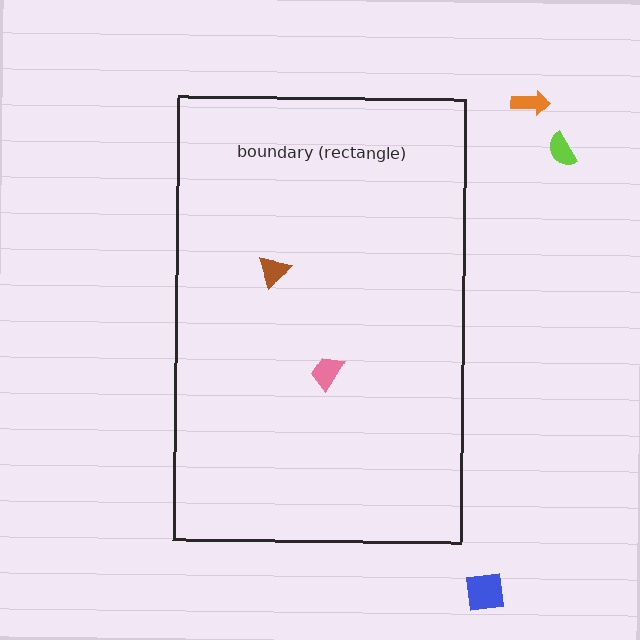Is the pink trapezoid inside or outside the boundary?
Inside.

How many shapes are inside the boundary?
2 inside, 3 outside.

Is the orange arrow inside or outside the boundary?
Outside.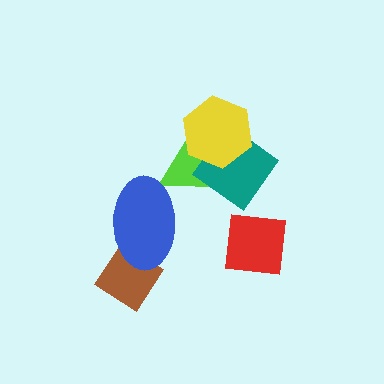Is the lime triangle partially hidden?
Yes, it is partially covered by another shape.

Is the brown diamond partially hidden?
Yes, it is partially covered by another shape.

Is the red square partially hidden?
No, no other shape covers it.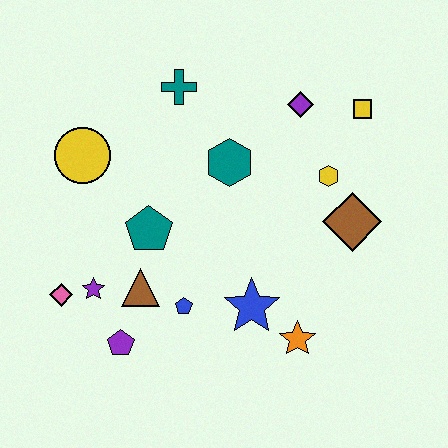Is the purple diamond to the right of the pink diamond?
Yes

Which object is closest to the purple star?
The pink diamond is closest to the purple star.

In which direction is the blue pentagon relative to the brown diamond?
The blue pentagon is to the left of the brown diamond.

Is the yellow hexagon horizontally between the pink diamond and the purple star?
No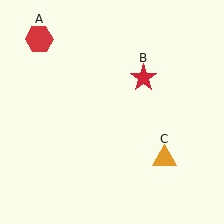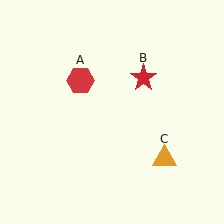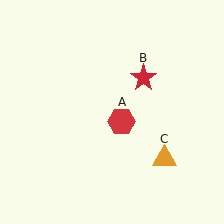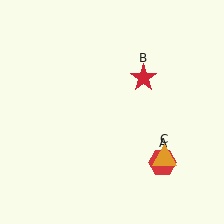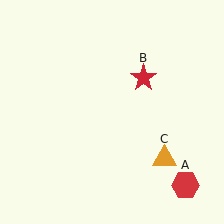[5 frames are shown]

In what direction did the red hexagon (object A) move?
The red hexagon (object A) moved down and to the right.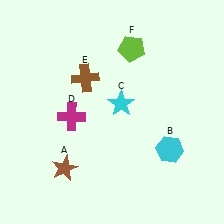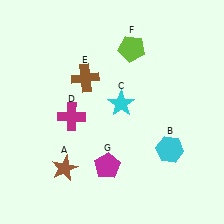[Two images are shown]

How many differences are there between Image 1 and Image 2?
There is 1 difference between the two images.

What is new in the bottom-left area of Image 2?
A magenta pentagon (G) was added in the bottom-left area of Image 2.